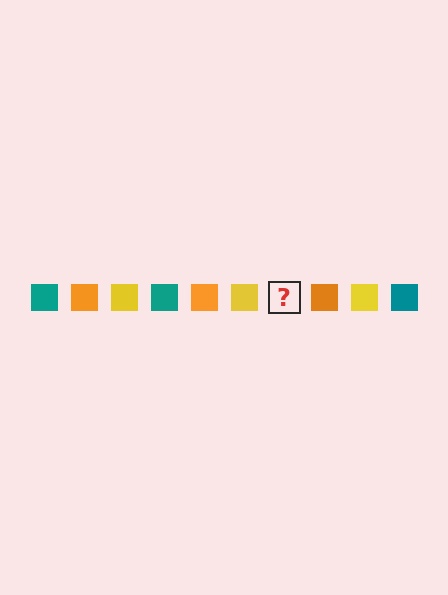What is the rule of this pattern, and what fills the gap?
The rule is that the pattern cycles through teal, orange, yellow squares. The gap should be filled with a teal square.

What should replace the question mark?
The question mark should be replaced with a teal square.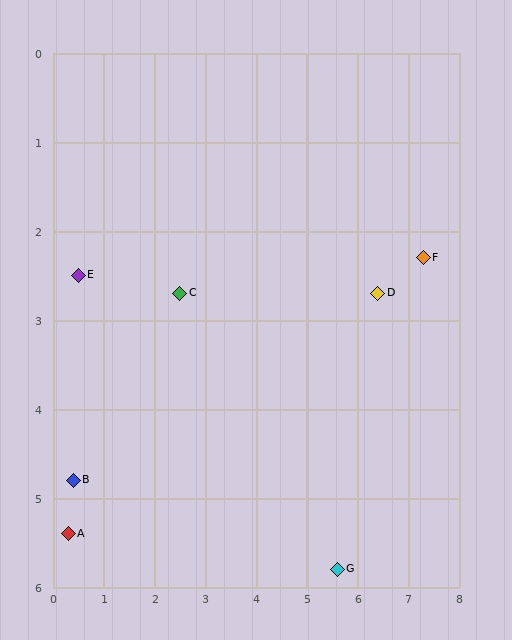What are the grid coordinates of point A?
Point A is at approximately (0.3, 5.4).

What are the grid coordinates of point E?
Point E is at approximately (0.5, 2.5).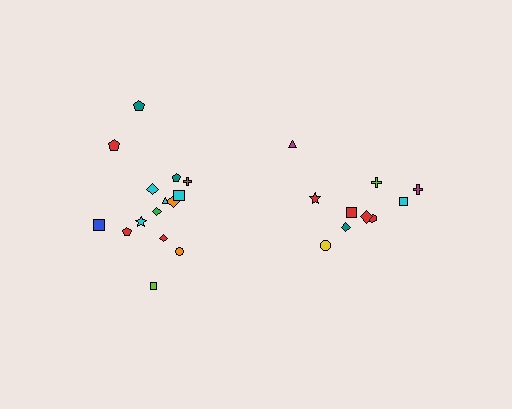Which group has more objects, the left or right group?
The left group.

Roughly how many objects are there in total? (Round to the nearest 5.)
Roughly 25 objects in total.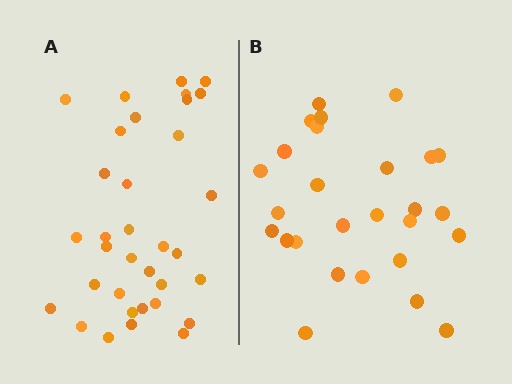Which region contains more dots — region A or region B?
Region A (the left region) has more dots.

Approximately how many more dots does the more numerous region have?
Region A has roughly 8 or so more dots than region B.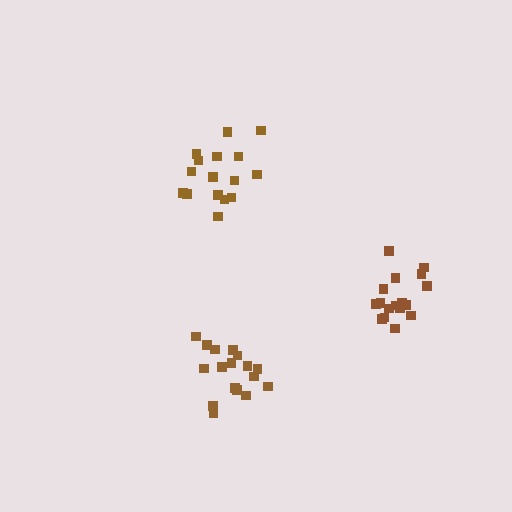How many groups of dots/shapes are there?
There are 3 groups.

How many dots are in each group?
Group 1: 17 dots, Group 2: 16 dots, Group 3: 17 dots (50 total).